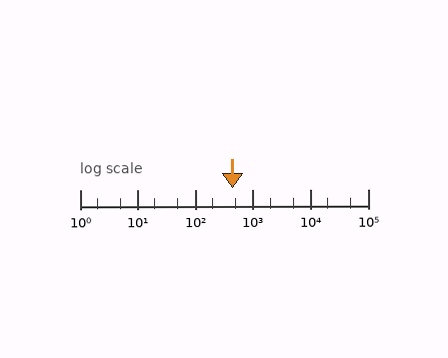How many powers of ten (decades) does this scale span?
The scale spans 5 decades, from 1 to 100000.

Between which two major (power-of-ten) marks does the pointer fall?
The pointer is between 100 and 1000.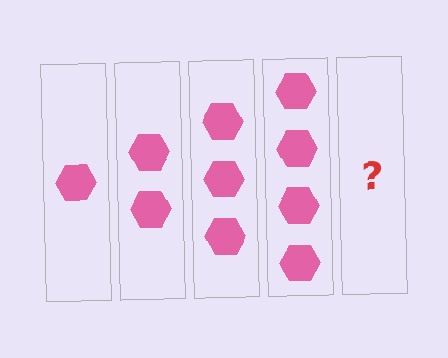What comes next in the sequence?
The next element should be 5 hexagons.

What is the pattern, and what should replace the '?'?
The pattern is that each step adds one more hexagon. The '?' should be 5 hexagons.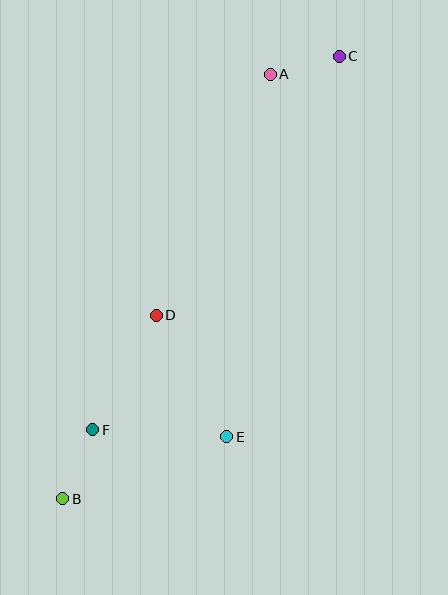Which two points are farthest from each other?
Points B and C are farthest from each other.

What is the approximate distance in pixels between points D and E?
The distance between D and E is approximately 141 pixels.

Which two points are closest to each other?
Points A and C are closest to each other.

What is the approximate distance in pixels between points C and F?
The distance between C and F is approximately 448 pixels.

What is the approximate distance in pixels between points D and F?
The distance between D and F is approximately 131 pixels.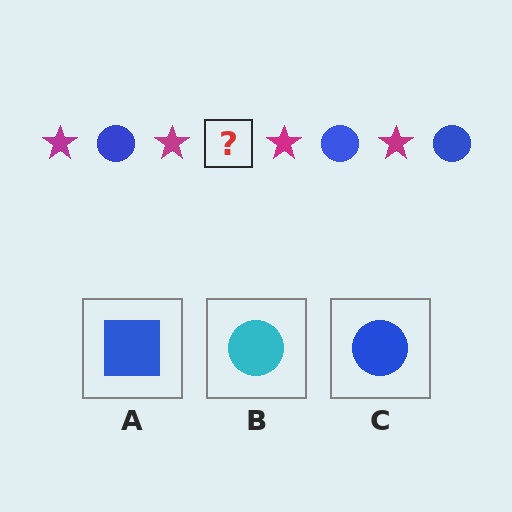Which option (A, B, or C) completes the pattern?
C.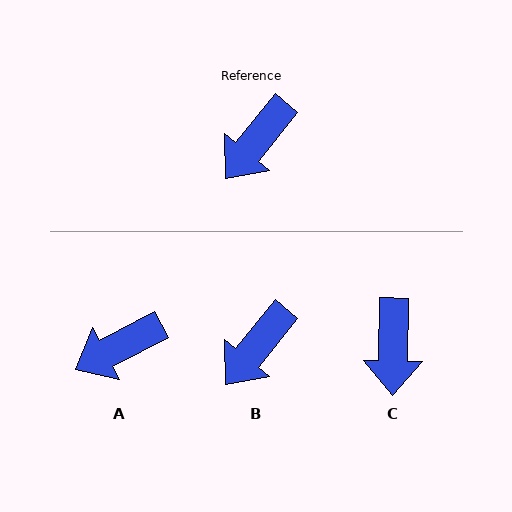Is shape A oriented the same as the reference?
No, it is off by about 23 degrees.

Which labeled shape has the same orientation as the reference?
B.